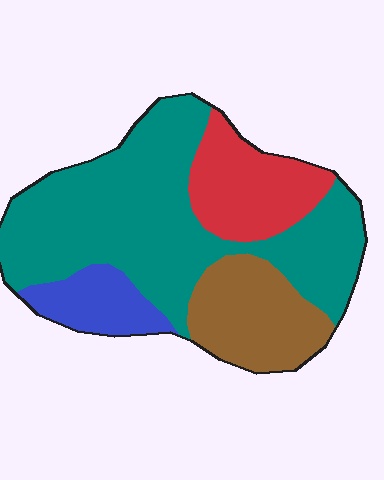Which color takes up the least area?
Blue, at roughly 10%.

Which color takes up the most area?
Teal, at roughly 55%.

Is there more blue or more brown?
Brown.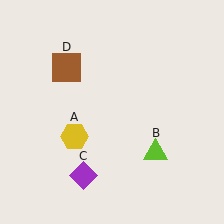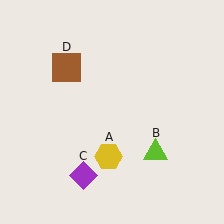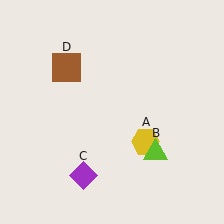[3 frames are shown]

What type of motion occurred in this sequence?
The yellow hexagon (object A) rotated counterclockwise around the center of the scene.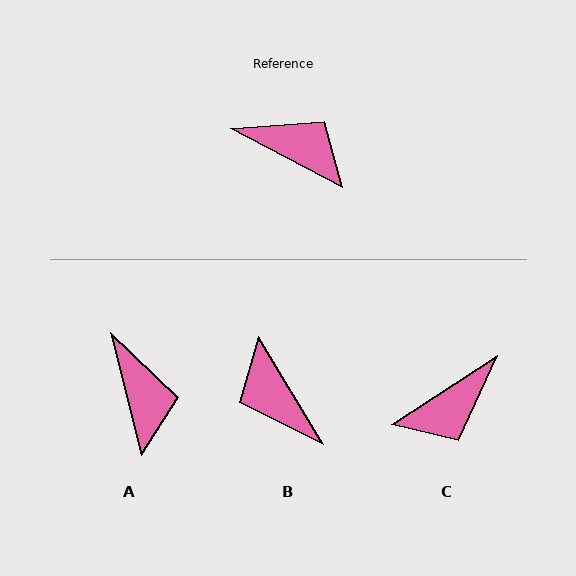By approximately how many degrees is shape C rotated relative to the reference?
Approximately 119 degrees clockwise.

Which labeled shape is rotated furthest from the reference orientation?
B, about 149 degrees away.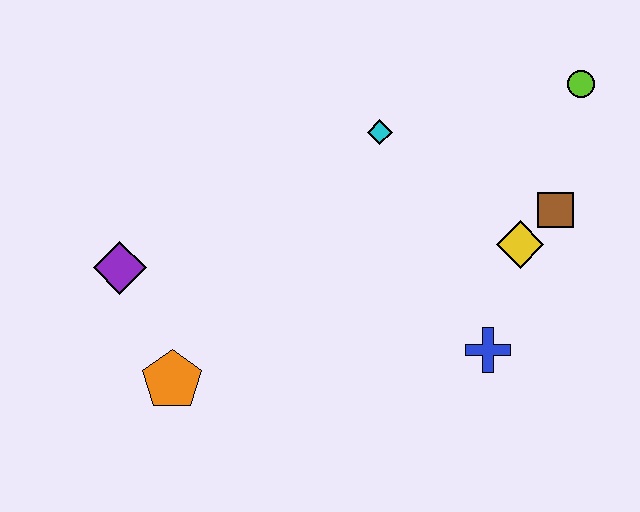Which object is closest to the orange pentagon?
The purple diamond is closest to the orange pentagon.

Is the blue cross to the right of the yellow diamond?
No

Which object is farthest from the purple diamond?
The lime circle is farthest from the purple diamond.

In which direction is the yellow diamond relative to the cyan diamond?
The yellow diamond is to the right of the cyan diamond.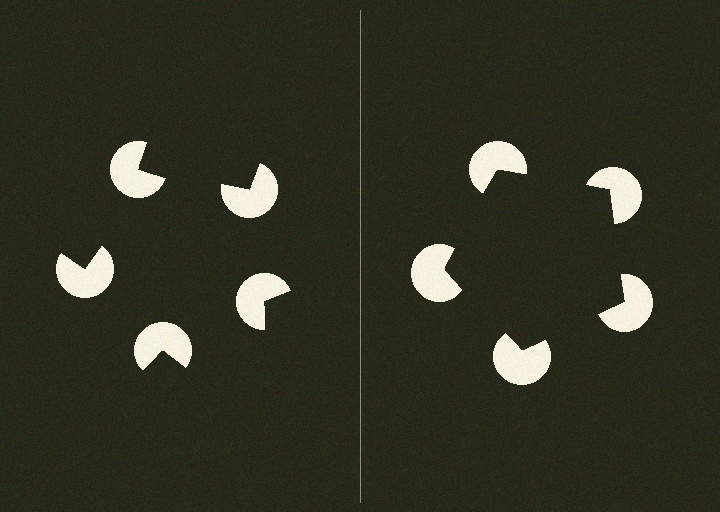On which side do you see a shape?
An illusory pentagon appears on the right side. On the left side the wedge cuts are rotated, so no coherent shape forms.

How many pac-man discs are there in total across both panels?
10 — 5 on each side.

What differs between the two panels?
The pac-man discs are positioned identically on both sides; only the wedge orientations differ. On the right they align to a pentagon; on the left they are misaligned.